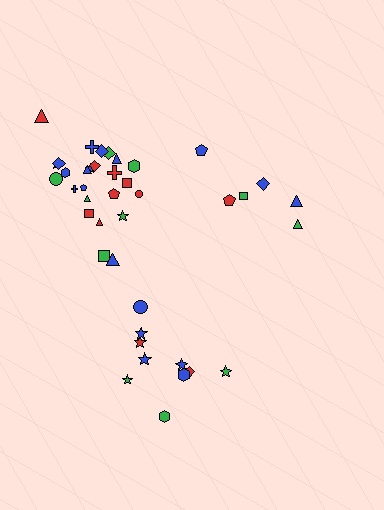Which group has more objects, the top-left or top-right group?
The top-left group.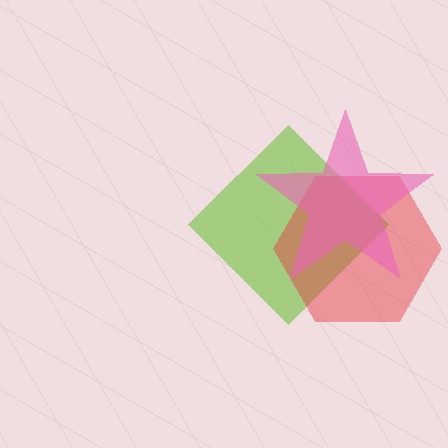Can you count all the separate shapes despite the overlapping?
Yes, there are 3 separate shapes.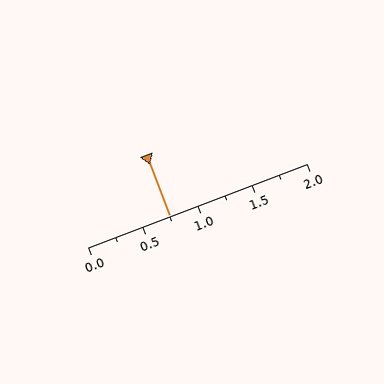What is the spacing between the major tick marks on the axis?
The major ticks are spaced 0.5 apart.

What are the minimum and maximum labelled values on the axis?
The axis runs from 0.0 to 2.0.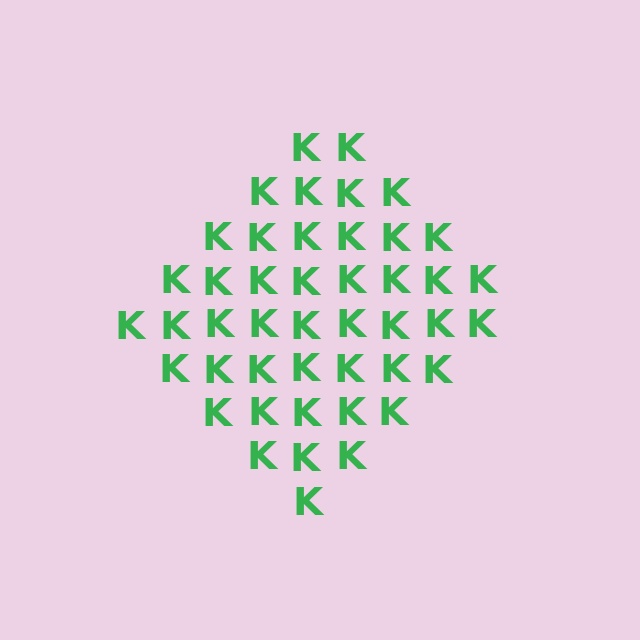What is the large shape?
The large shape is a diamond.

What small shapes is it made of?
It is made of small letter K's.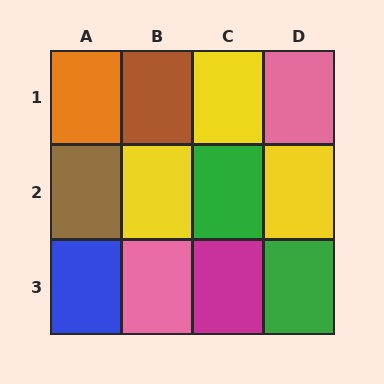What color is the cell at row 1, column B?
Brown.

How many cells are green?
2 cells are green.